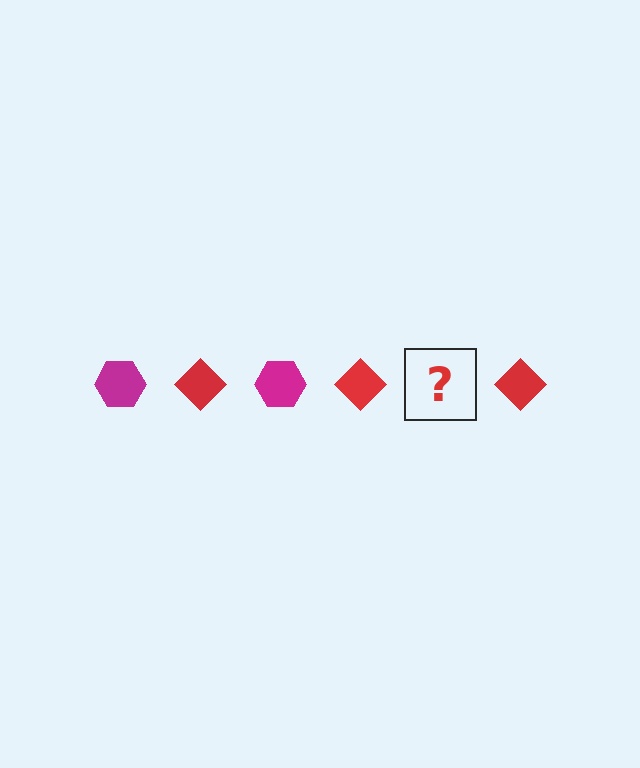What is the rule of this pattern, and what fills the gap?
The rule is that the pattern alternates between magenta hexagon and red diamond. The gap should be filled with a magenta hexagon.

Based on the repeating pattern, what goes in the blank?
The blank should be a magenta hexagon.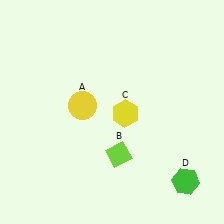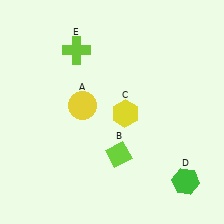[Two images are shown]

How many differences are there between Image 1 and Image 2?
There is 1 difference between the two images.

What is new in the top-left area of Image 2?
A lime cross (E) was added in the top-left area of Image 2.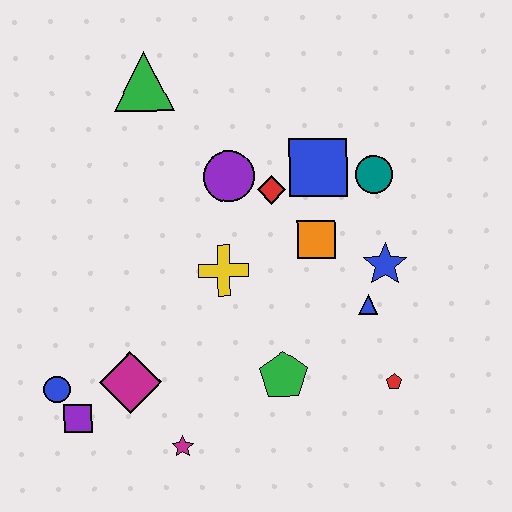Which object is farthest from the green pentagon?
The green triangle is farthest from the green pentagon.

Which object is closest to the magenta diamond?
The purple square is closest to the magenta diamond.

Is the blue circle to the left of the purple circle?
Yes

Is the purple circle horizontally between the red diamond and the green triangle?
Yes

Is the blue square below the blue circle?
No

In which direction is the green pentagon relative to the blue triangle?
The green pentagon is to the left of the blue triangle.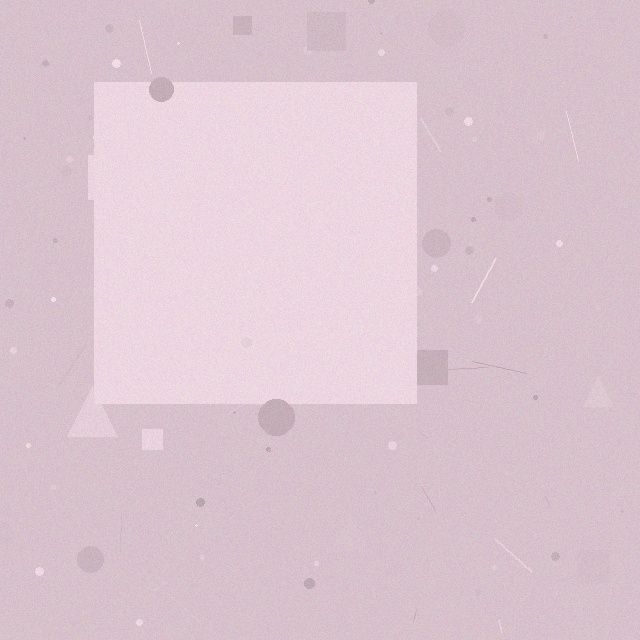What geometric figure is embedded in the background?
A square is embedded in the background.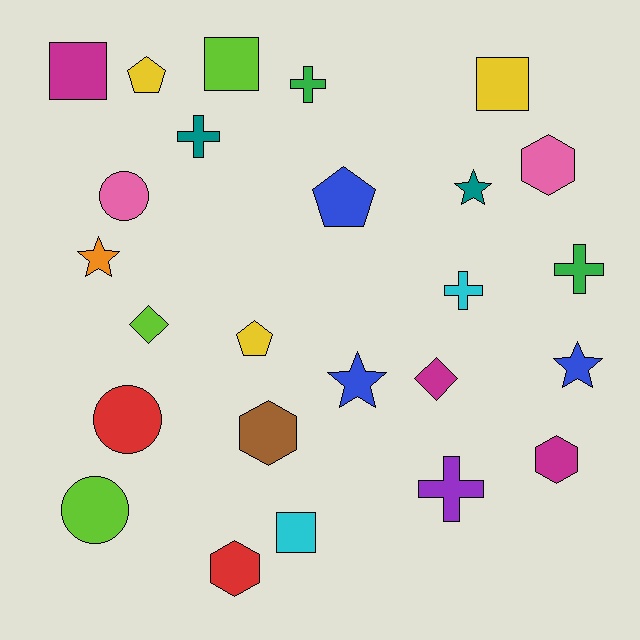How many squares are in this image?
There are 4 squares.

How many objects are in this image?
There are 25 objects.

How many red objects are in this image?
There are 2 red objects.